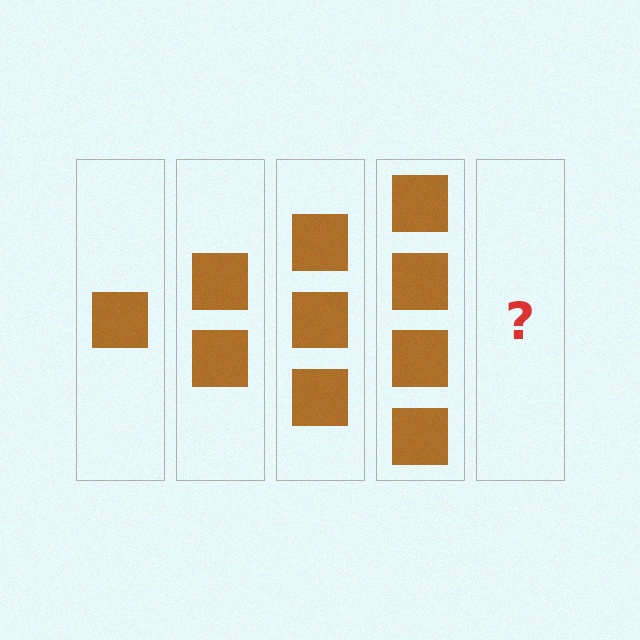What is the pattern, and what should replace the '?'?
The pattern is that each step adds one more square. The '?' should be 5 squares.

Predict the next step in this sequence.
The next step is 5 squares.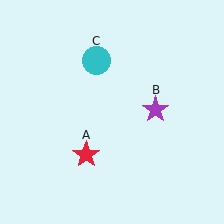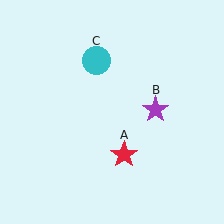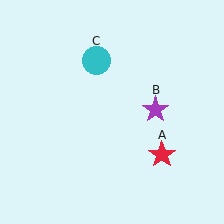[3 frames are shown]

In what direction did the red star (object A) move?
The red star (object A) moved right.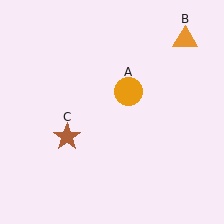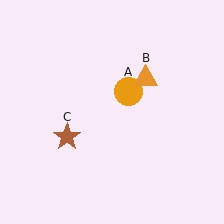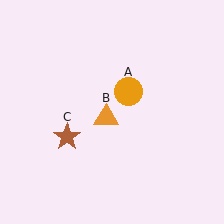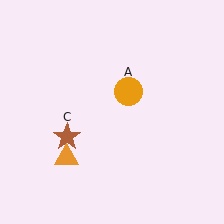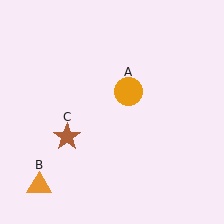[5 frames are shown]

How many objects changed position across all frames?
1 object changed position: orange triangle (object B).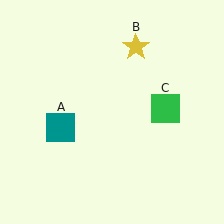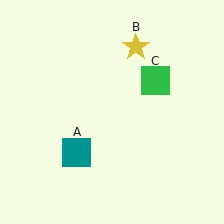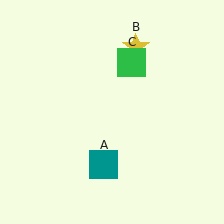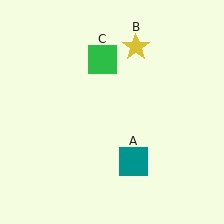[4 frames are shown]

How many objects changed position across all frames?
2 objects changed position: teal square (object A), green square (object C).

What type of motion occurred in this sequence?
The teal square (object A), green square (object C) rotated counterclockwise around the center of the scene.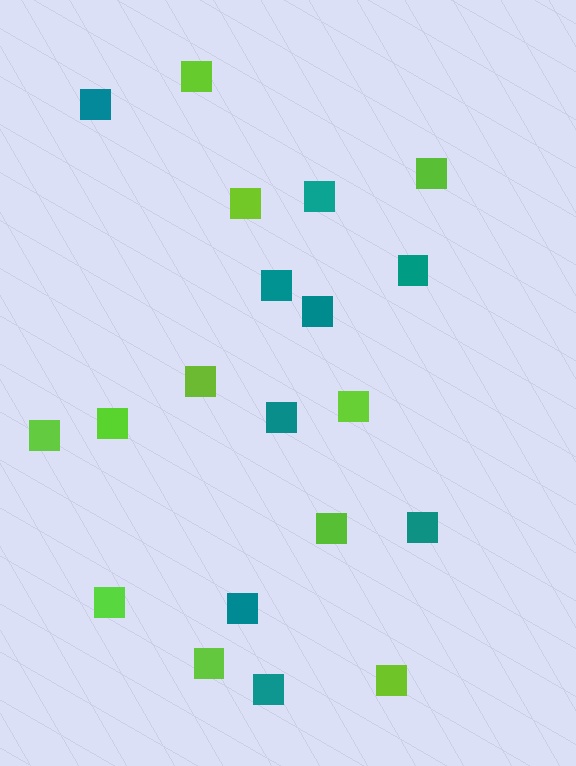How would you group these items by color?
There are 2 groups: one group of teal squares (9) and one group of lime squares (11).